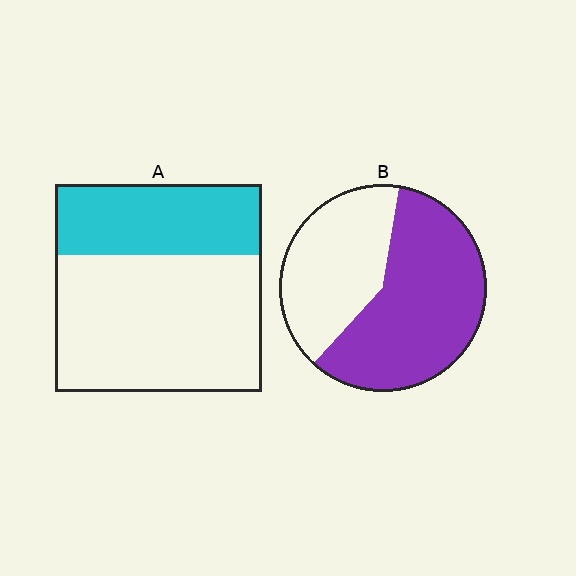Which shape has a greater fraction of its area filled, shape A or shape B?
Shape B.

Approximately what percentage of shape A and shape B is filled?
A is approximately 35% and B is approximately 60%.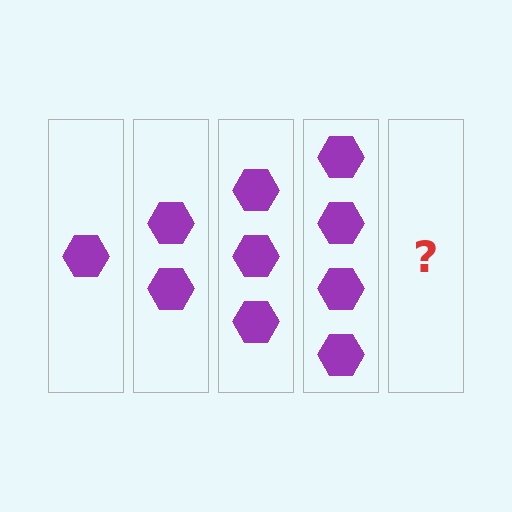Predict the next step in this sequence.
The next step is 5 hexagons.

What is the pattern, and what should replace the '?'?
The pattern is that each step adds one more hexagon. The '?' should be 5 hexagons.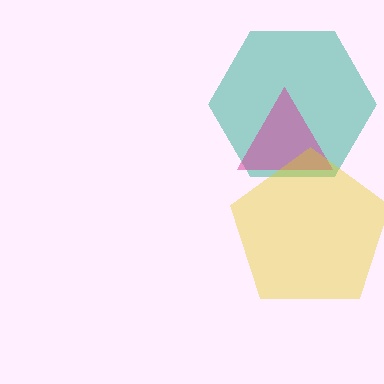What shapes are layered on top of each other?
The layered shapes are: a teal hexagon, a magenta triangle, a yellow pentagon.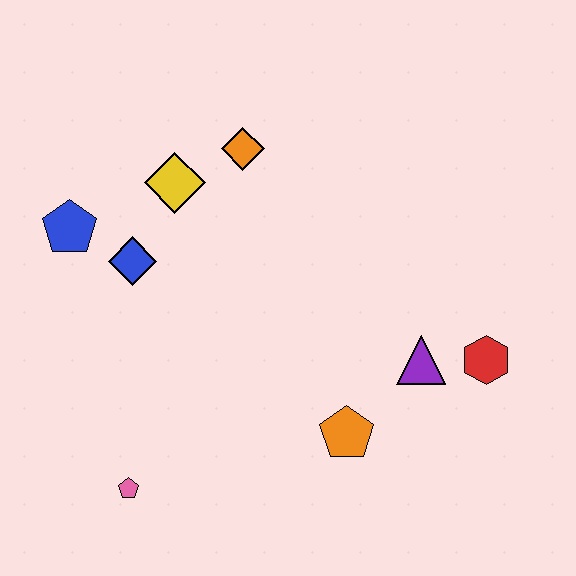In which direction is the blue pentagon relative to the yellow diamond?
The blue pentagon is to the left of the yellow diamond.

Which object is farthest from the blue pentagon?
The red hexagon is farthest from the blue pentagon.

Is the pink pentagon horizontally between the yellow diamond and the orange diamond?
No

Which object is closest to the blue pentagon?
The blue diamond is closest to the blue pentagon.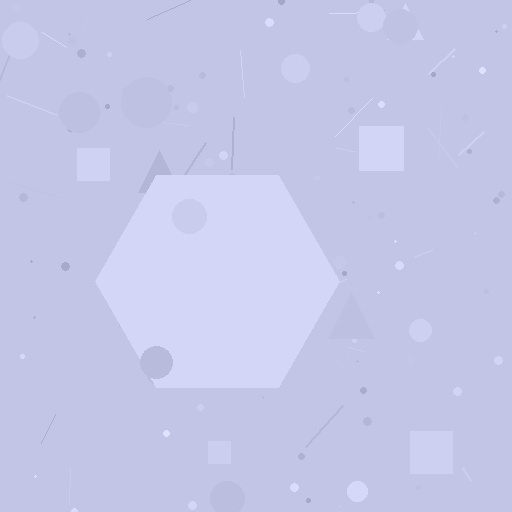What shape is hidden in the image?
A hexagon is hidden in the image.